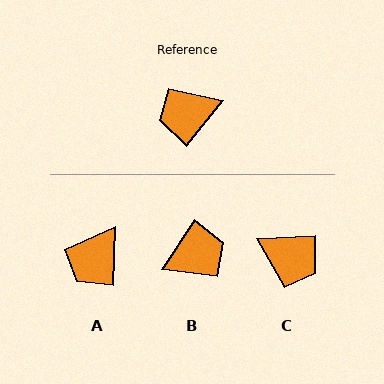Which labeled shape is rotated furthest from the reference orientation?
B, about 174 degrees away.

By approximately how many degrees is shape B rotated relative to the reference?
Approximately 174 degrees clockwise.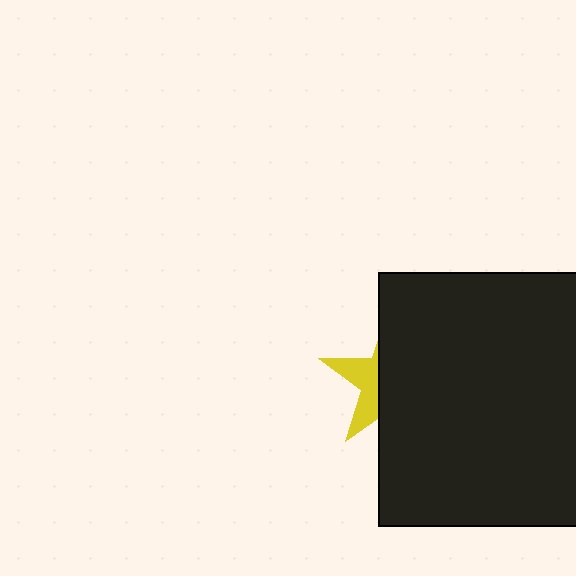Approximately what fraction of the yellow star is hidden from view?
Roughly 67% of the yellow star is hidden behind the black rectangle.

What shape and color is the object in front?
The object in front is a black rectangle.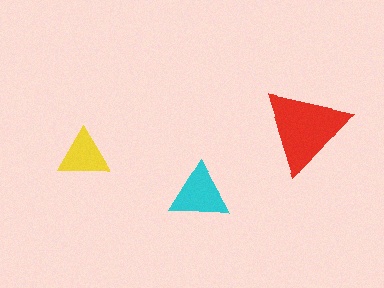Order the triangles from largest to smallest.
the red one, the cyan one, the yellow one.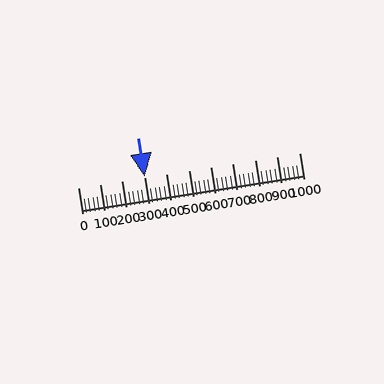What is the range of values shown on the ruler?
The ruler shows values from 0 to 1000.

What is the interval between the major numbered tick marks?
The major tick marks are spaced 100 units apart.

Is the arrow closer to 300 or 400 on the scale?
The arrow is closer to 300.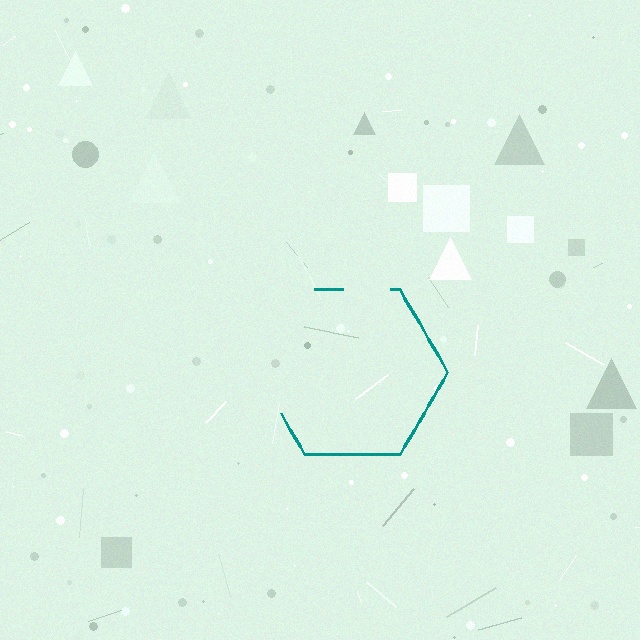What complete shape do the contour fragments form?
The contour fragments form a hexagon.